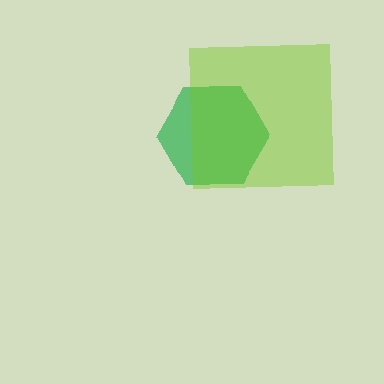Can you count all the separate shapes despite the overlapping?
Yes, there are 2 separate shapes.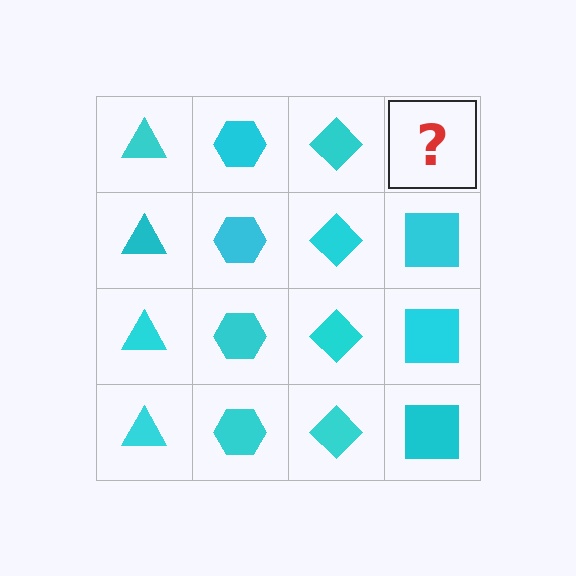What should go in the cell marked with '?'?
The missing cell should contain a cyan square.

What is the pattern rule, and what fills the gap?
The rule is that each column has a consistent shape. The gap should be filled with a cyan square.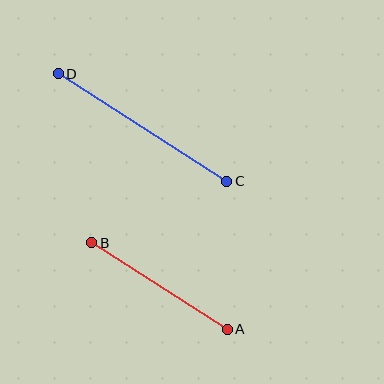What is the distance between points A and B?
The distance is approximately 161 pixels.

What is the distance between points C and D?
The distance is approximately 200 pixels.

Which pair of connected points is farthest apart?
Points C and D are farthest apart.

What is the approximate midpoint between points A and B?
The midpoint is at approximately (160, 286) pixels.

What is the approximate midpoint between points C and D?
The midpoint is at approximately (143, 128) pixels.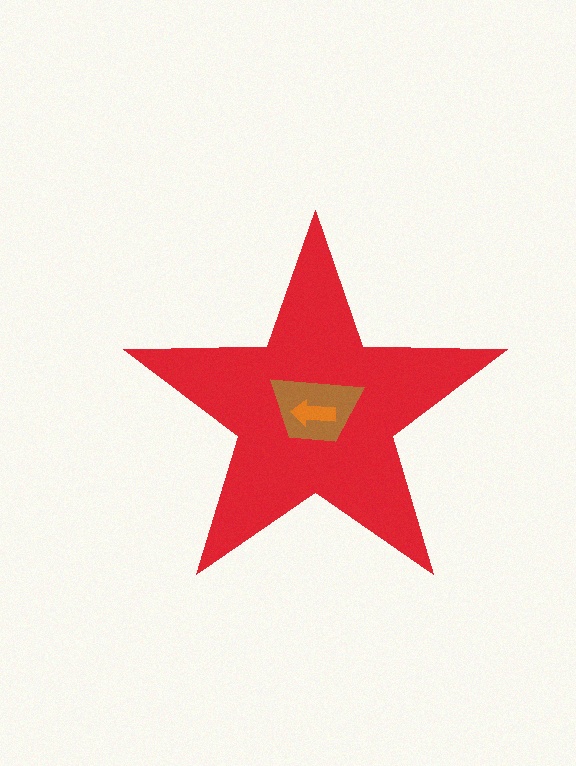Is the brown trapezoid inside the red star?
Yes.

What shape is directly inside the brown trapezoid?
The orange arrow.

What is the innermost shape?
The orange arrow.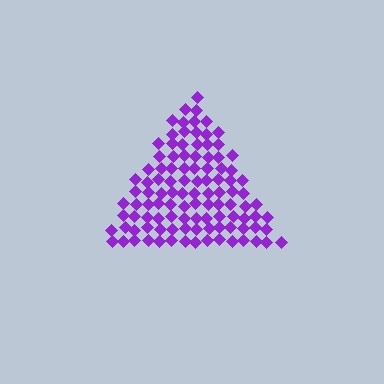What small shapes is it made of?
It is made of small diamonds.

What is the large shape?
The large shape is a triangle.